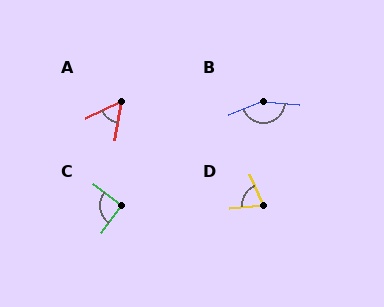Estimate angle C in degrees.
Approximately 92 degrees.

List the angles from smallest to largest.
A (55°), D (71°), C (92°), B (154°).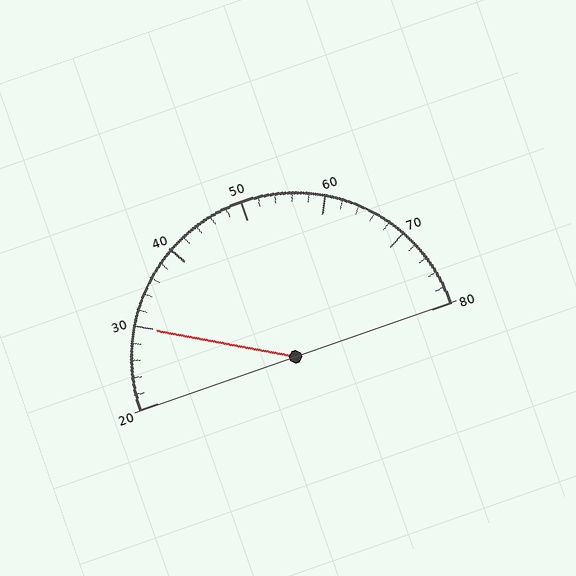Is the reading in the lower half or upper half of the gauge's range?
The reading is in the lower half of the range (20 to 80).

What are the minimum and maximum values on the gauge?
The gauge ranges from 20 to 80.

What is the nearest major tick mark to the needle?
The nearest major tick mark is 30.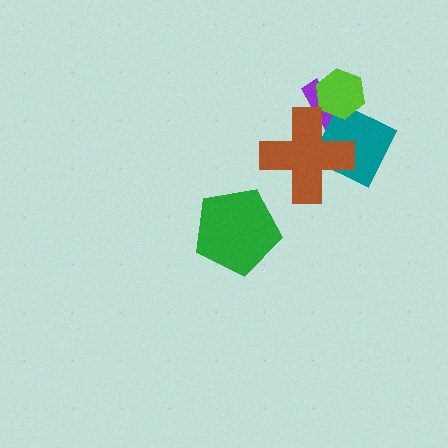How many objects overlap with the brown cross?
2 objects overlap with the brown cross.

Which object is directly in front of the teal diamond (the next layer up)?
The lime hexagon is directly in front of the teal diamond.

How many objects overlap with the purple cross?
3 objects overlap with the purple cross.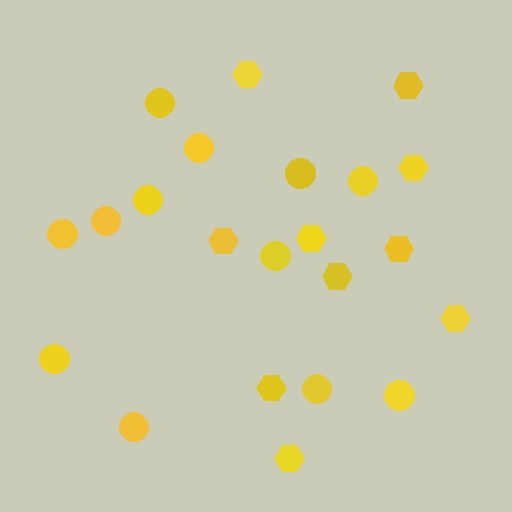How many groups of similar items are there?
There are 2 groups: one group of circles (12) and one group of hexagons (10).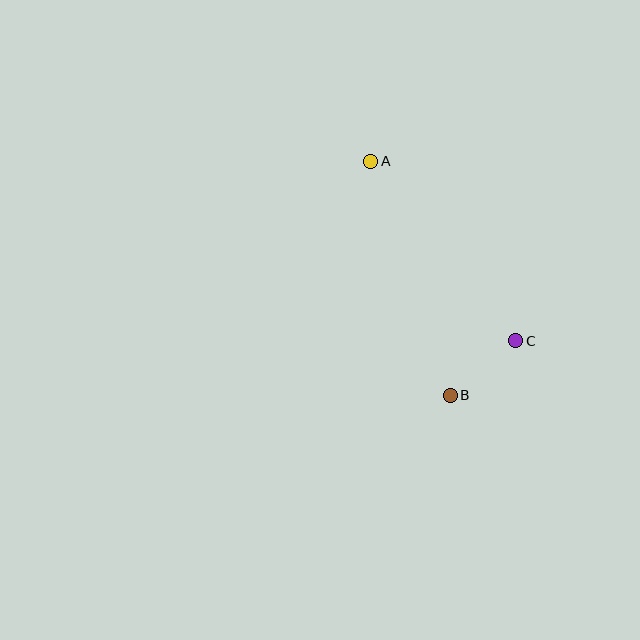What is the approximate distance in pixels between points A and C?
The distance between A and C is approximately 231 pixels.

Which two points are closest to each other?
Points B and C are closest to each other.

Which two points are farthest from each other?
Points A and B are farthest from each other.